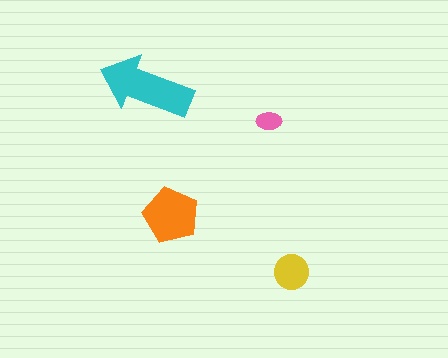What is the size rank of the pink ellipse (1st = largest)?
4th.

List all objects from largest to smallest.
The cyan arrow, the orange pentagon, the yellow circle, the pink ellipse.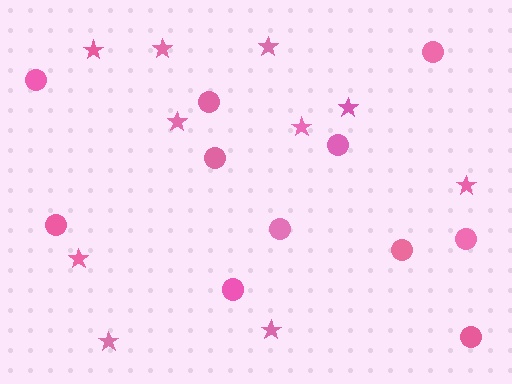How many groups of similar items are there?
There are 2 groups: one group of circles (11) and one group of stars (10).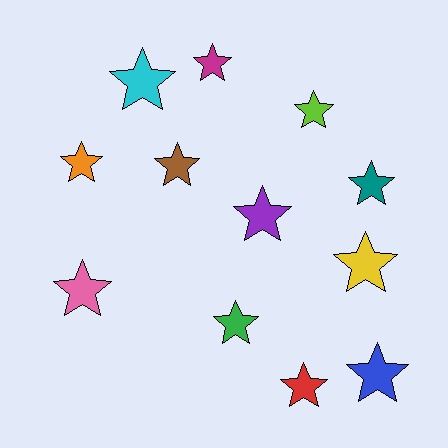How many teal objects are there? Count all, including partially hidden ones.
There is 1 teal object.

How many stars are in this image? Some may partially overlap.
There are 12 stars.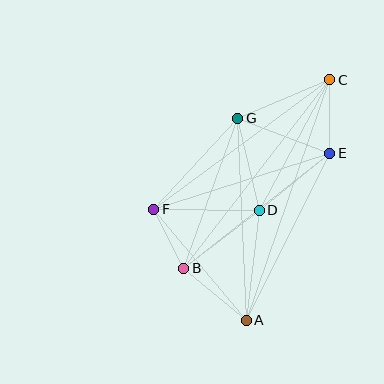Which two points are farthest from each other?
Points A and C are farthest from each other.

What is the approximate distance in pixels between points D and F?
The distance between D and F is approximately 106 pixels.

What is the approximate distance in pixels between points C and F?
The distance between C and F is approximately 219 pixels.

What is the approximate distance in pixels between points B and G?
The distance between B and G is approximately 160 pixels.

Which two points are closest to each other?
Points B and F are closest to each other.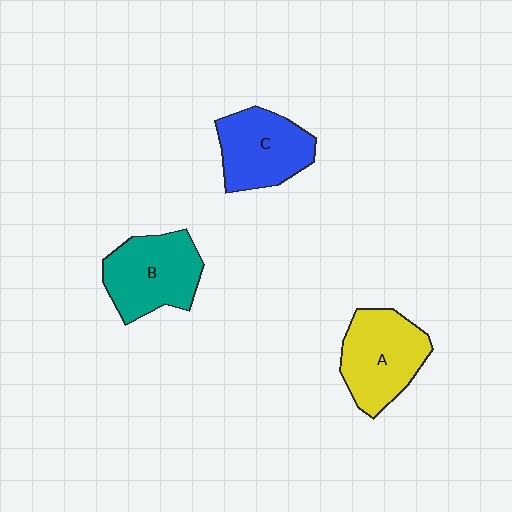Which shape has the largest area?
Shape A (yellow).